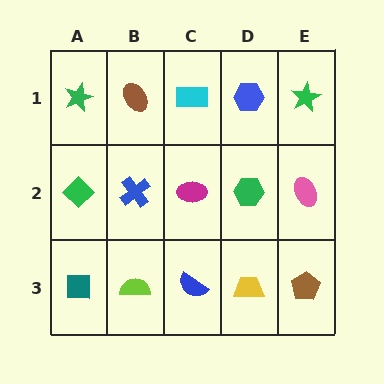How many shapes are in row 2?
5 shapes.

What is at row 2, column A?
A green diamond.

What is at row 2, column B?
A blue cross.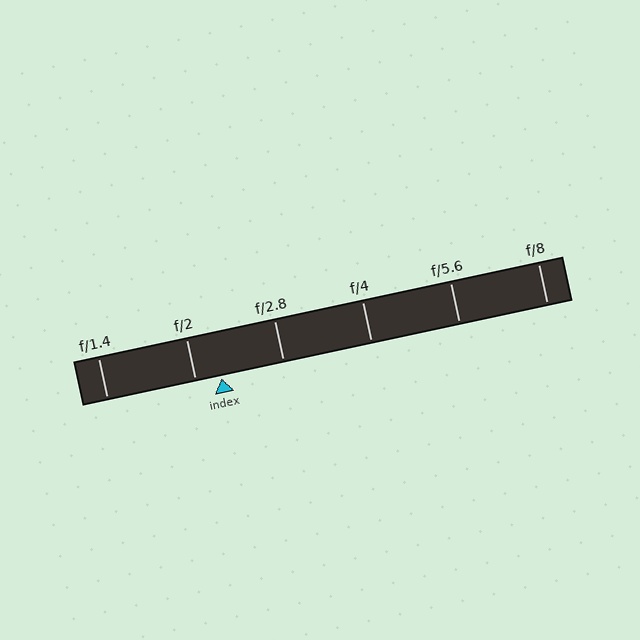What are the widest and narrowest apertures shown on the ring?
The widest aperture shown is f/1.4 and the narrowest is f/8.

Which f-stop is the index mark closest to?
The index mark is closest to f/2.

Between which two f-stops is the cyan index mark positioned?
The index mark is between f/2 and f/2.8.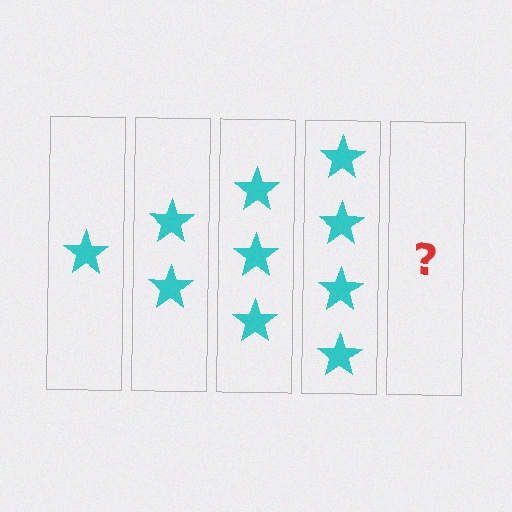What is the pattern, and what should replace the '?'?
The pattern is that each step adds one more star. The '?' should be 5 stars.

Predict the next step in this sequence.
The next step is 5 stars.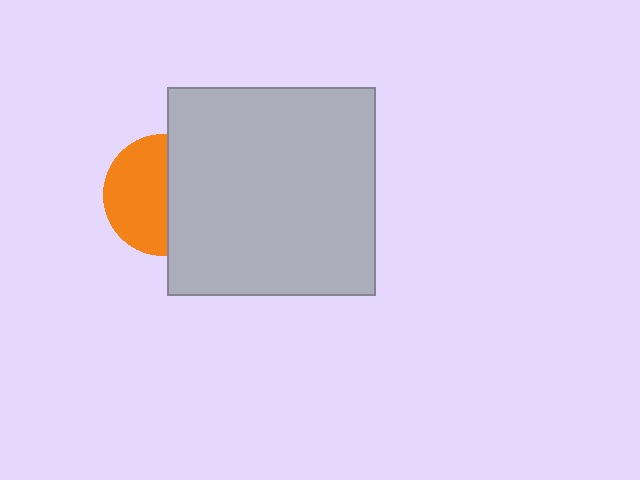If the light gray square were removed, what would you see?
You would see the complete orange circle.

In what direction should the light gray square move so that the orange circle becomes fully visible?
The light gray square should move right. That is the shortest direction to clear the overlap and leave the orange circle fully visible.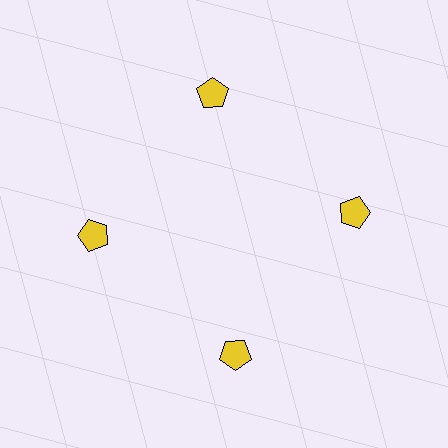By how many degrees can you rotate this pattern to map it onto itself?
The pattern maps onto itself every 90 degrees of rotation.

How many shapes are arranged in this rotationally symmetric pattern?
There are 4 shapes, arranged in 4 groups of 1.